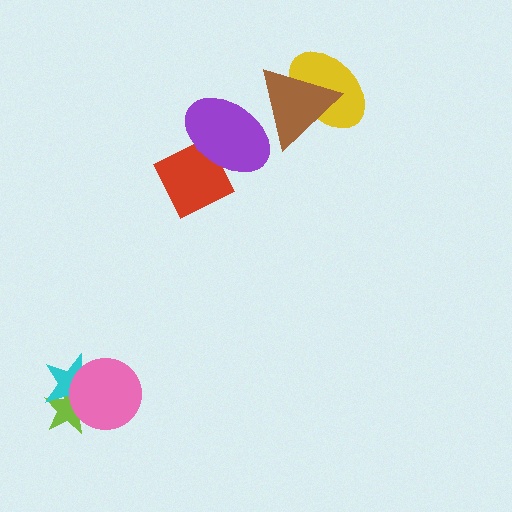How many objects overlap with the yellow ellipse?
1 object overlaps with the yellow ellipse.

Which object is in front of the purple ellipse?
The brown triangle is in front of the purple ellipse.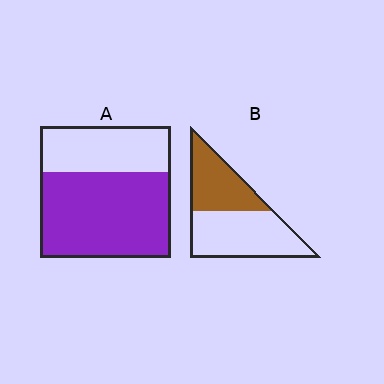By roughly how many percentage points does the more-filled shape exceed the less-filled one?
By roughly 25 percentage points (A over B).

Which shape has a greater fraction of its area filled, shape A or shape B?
Shape A.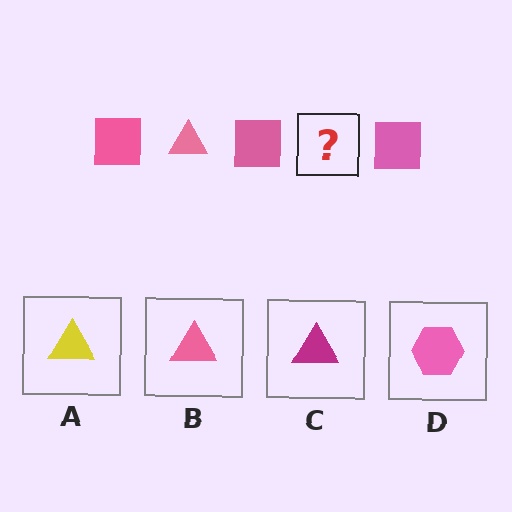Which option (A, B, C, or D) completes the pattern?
B.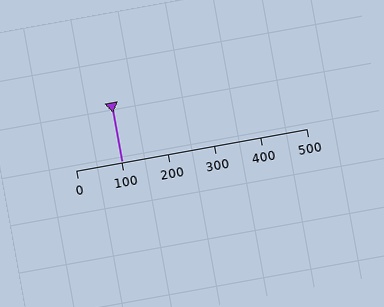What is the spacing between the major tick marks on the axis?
The major ticks are spaced 100 apart.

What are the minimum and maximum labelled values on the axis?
The axis runs from 0 to 500.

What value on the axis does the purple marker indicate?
The marker indicates approximately 100.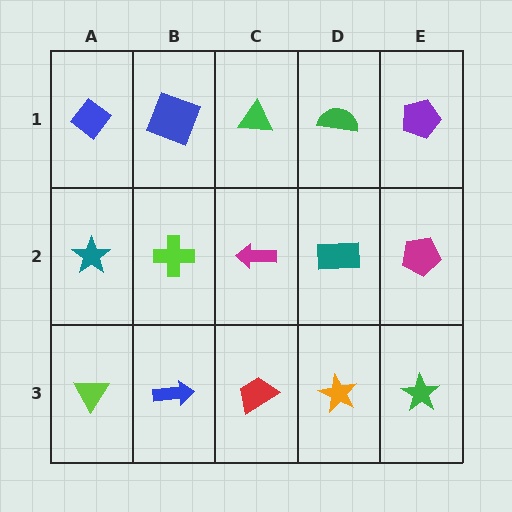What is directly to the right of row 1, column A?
A blue square.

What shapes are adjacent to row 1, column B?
A lime cross (row 2, column B), a blue diamond (row 1, column A), a green triangle (row 1, column C).